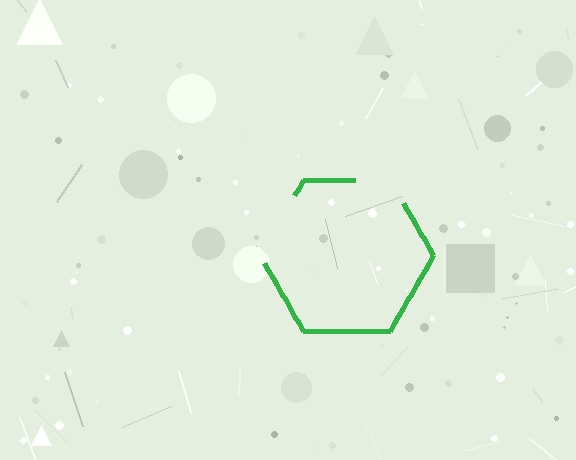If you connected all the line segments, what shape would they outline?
They would outline a hexagon.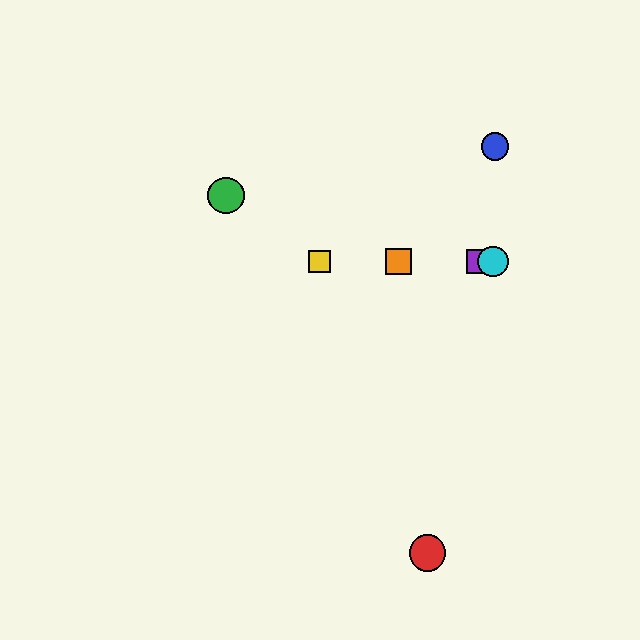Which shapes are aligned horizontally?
The yellow square, the purple square, the orange square, the cyan circle are aligned horizontally.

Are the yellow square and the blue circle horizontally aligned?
No, the yellow square is at y≈262 and the blue circle is at y≈147.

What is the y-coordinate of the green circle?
The green circle is at y≈195.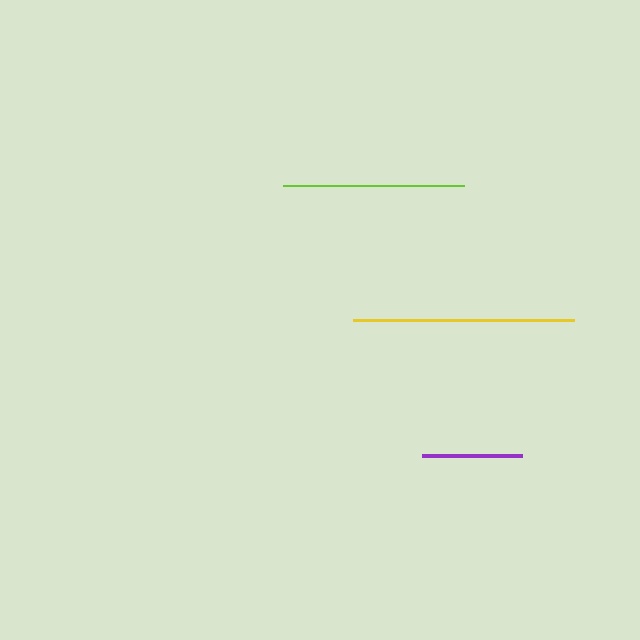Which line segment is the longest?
The yellow line is the longest at approximately 221 pixels.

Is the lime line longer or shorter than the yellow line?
The yellow line is longer than the lime line.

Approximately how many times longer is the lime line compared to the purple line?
The lime line is approximately 1.8 times the length of the purple line.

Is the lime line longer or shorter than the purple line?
The lime line is longer than the purple line.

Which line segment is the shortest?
The purple line is the shortest at approximately 99 pixels.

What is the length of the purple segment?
The purple segment is approximately 99 pixels long.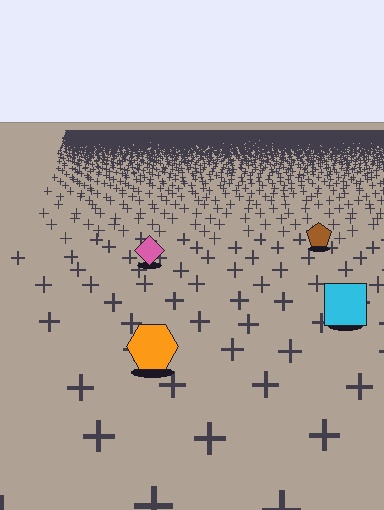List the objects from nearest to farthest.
From nearest to farthest: the orange hexagon, the cyan square, the pink diamond, the brown pentagon.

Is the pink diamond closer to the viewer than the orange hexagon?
No. The orange hexagon is closer — you can tell from the texture gradient: the ground texture is coarser near it.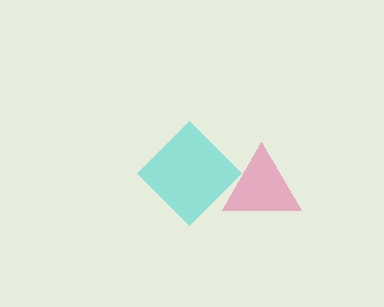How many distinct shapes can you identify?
There are 2 distinct shapes: a pink triangle, a cyan diamond.